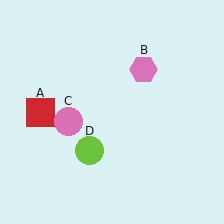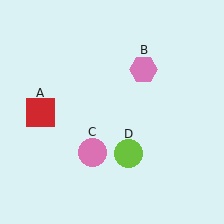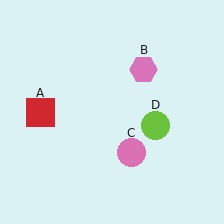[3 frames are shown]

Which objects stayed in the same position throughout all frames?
Red square (object A) and pink hexagon (object B) remained stationary.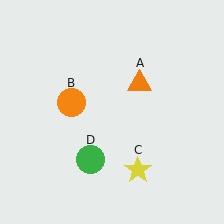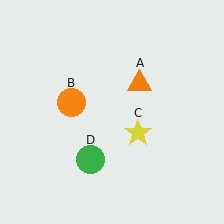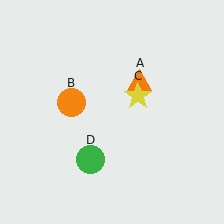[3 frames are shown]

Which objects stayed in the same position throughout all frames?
Orange triangle (object A) and orange circle (object B) and green circle (object D) remained stationary.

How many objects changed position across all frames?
1 object changed position: yellow star (object C).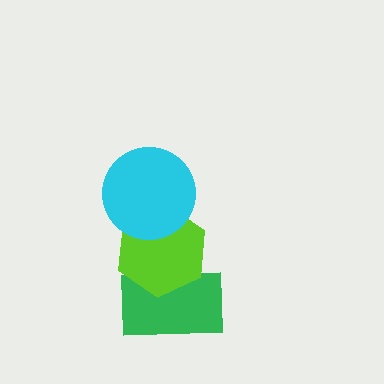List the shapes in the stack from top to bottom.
From top to bottom: the cyan circle, the lime hexagon, the green rectangle.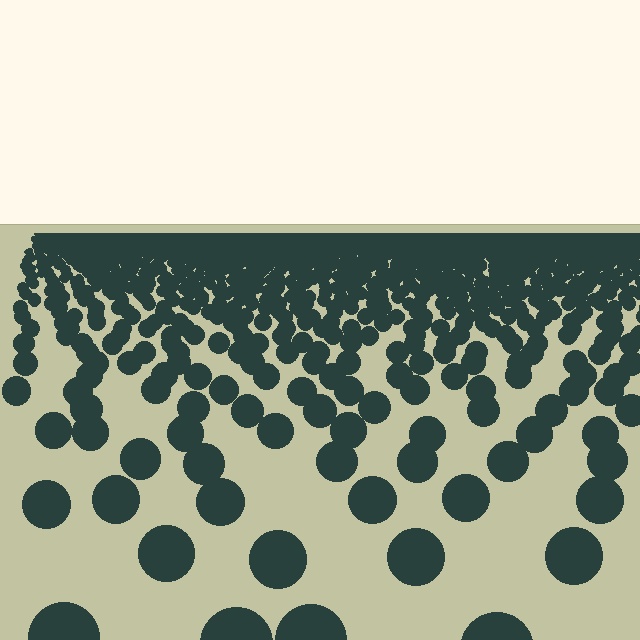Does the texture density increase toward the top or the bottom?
Density increases toward the top.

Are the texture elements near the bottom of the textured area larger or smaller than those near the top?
Larger. Near the bottom, elements are closer to the viewer and appear at a bigger on-screen size.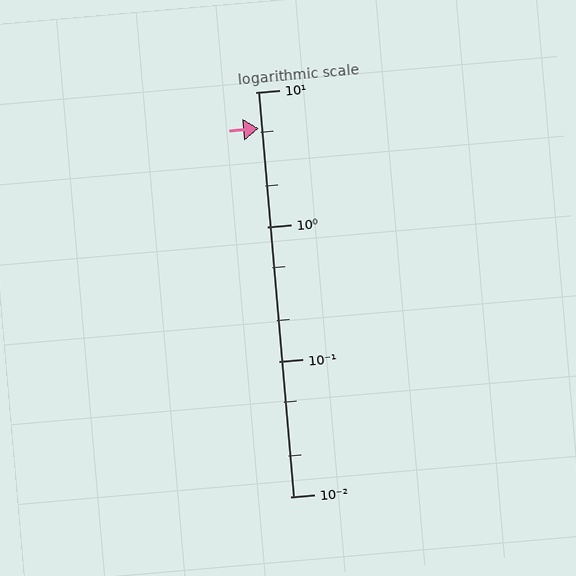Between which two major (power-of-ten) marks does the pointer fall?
The pointer is between 1 and 10.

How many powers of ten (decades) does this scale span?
The scale spans 3 decades, from 0.01 to 10.